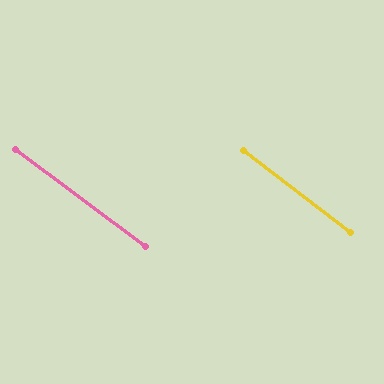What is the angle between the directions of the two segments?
Approximately 1 degree.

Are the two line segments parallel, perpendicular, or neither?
Parallel — their directions differ by only 0.6°.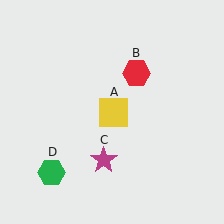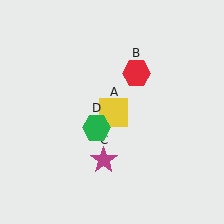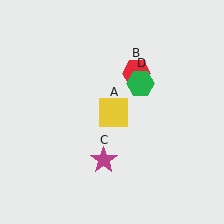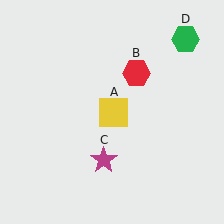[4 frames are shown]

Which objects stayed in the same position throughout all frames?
Yellow square (object A) and red hexagon (object B) and magenta star (object C) remained stationary.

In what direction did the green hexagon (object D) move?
The green hexagon (object D) moved up and to the right.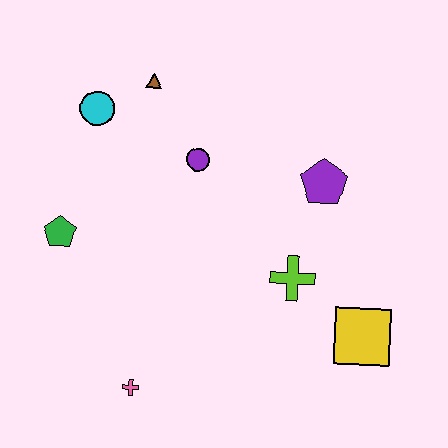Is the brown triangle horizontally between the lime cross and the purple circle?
No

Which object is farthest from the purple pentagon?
The pink cross is farthest from the purple pentagon.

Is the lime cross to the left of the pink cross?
No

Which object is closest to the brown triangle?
The cyan circle is closest to the brown triangle.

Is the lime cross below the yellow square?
No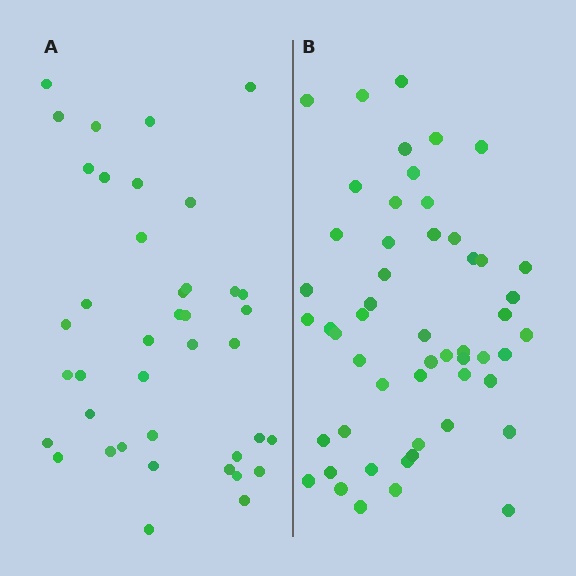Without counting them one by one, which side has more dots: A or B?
Region B (the right region) has more dots.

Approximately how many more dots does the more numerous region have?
Region B has approximately 15 more dots than region A.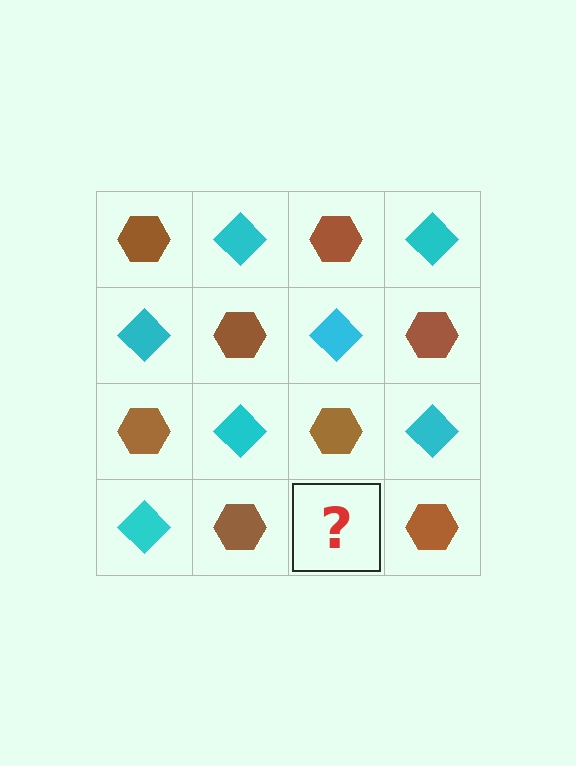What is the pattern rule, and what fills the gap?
The rule is that it alternates brown hexagon and cyan diamond in a checkerboard pattern. The gap should be filled with a cyan diamond.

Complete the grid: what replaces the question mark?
The question mark should be replaced with a cyan diamond.